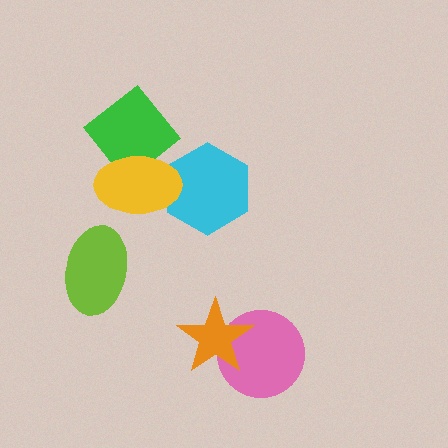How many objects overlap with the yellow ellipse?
2 objects overlap with the yellow ellipse.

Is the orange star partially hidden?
No, no other shape covers it.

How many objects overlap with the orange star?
1 object overlaps with the orange star.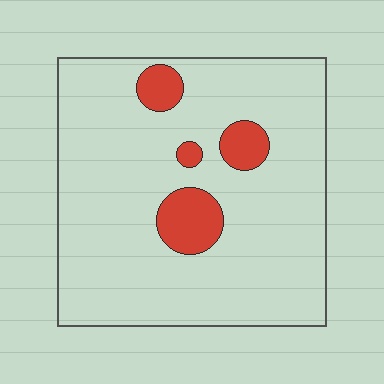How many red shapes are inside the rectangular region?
4.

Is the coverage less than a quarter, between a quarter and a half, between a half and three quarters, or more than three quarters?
Less than a quarter.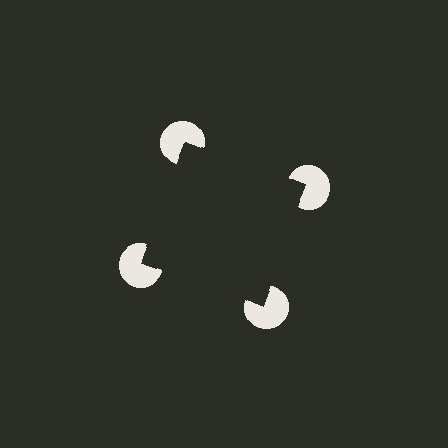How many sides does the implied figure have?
4 sides.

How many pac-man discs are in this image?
There are 4 — one at each vertex of the illusory square.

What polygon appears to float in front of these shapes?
An illusory square — its edges are inferred from the aligned wedge cuts in the pac-man discs, not physically drawn.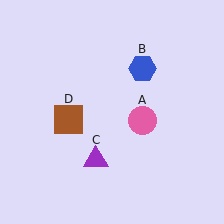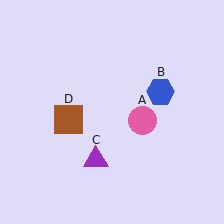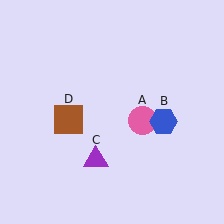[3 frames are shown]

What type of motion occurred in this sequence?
The blue hexagon (object B) rotated clockwise around the center of the scene.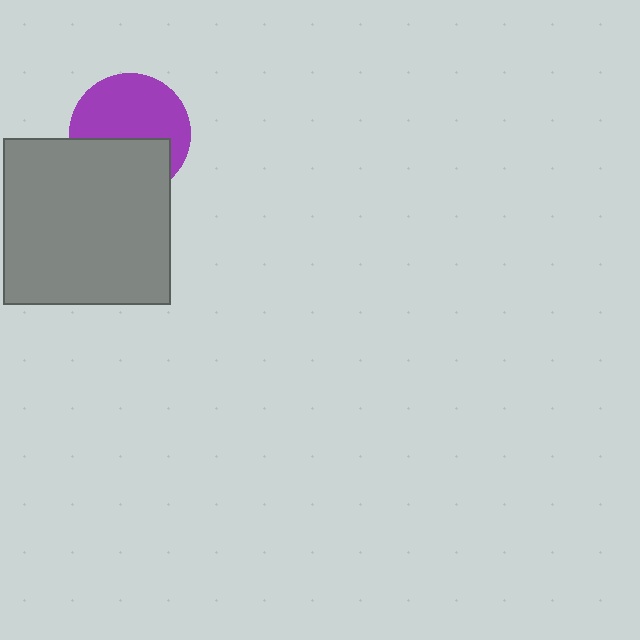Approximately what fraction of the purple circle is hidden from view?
Roughly 42% of the purple circle is hidden behind the gray square.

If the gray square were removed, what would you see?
You would see the complete purple circle.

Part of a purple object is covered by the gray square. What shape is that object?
It is a circle.